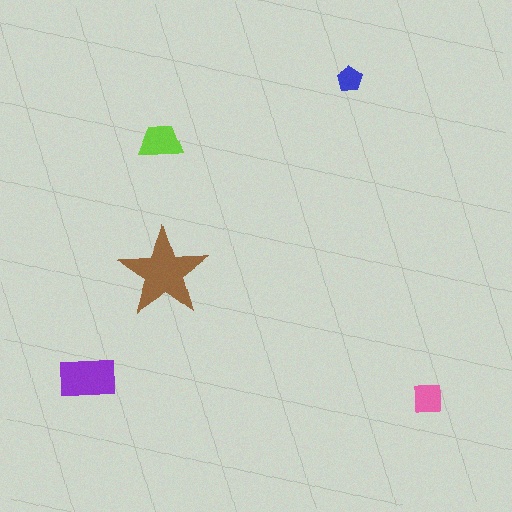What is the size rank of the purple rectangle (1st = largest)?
2nd.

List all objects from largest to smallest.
The brown star, the purple rectangle, the lime trapezoid, the pink square, the blue pentagon.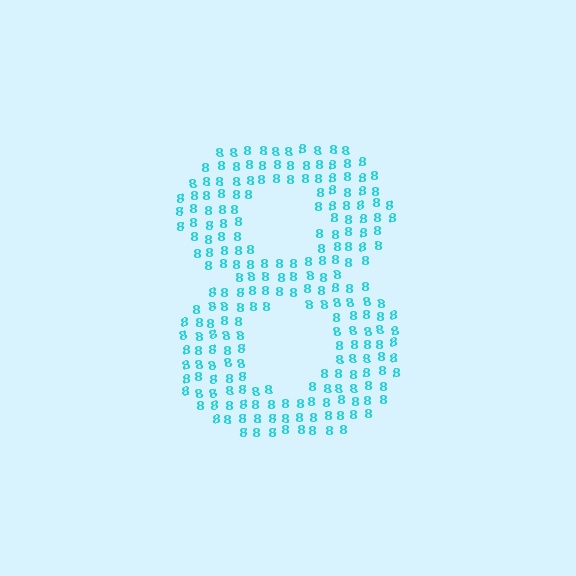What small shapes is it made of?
It is made of small digit 8's.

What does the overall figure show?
The overall figure shows the digit 8.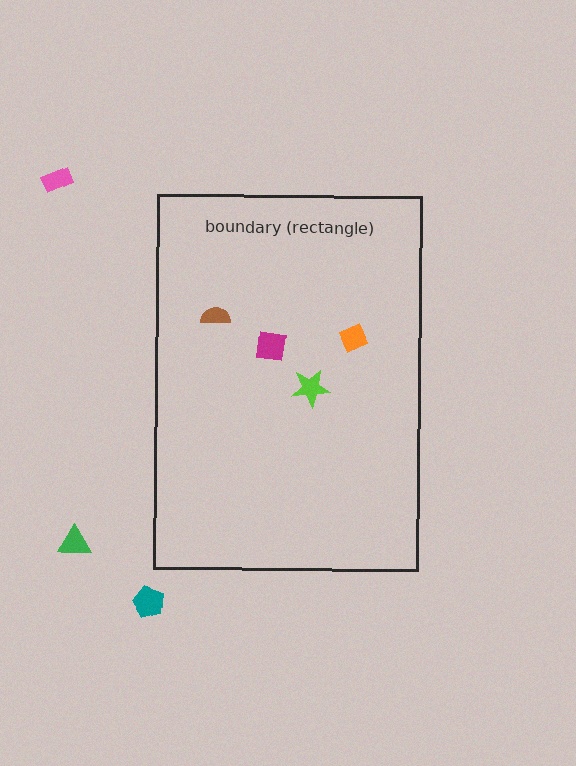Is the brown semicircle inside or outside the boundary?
Inside.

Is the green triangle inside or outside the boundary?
Outside.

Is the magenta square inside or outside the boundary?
Inside.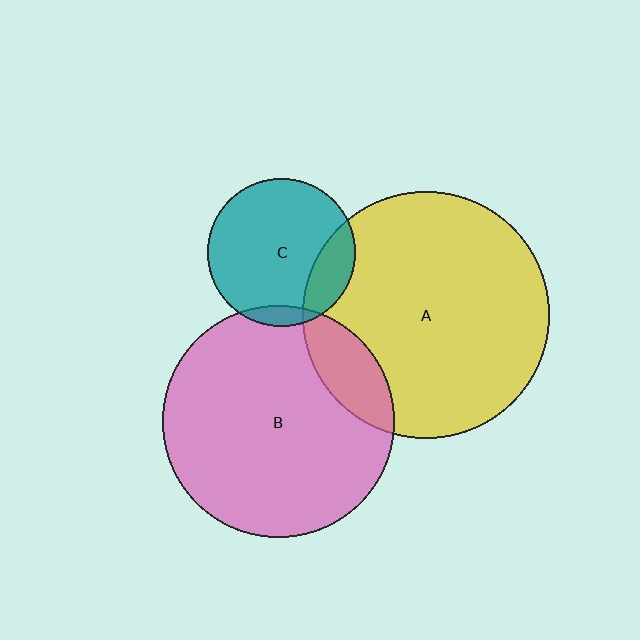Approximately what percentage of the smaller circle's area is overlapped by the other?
Approximately 5%.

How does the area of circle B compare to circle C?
Approximately 2.5 times.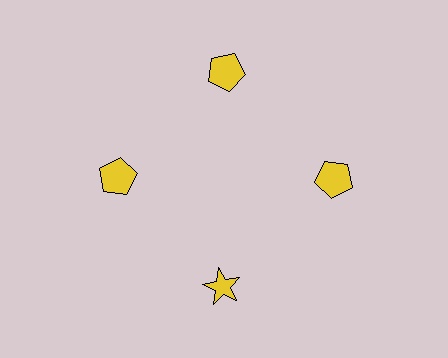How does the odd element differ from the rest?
It has a different shape: star instead of pentagon.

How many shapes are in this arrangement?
There are 4 shapes arranged in a ring pattern.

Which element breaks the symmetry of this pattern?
The yellow star at roughly the 6 o'clock position breaks the symmetry. All other shapes are yellow pentagons.